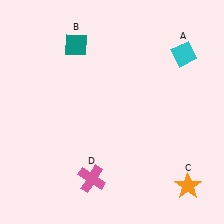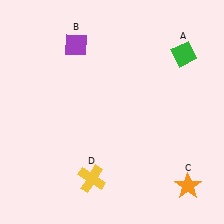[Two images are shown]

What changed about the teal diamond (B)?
In Image 1, B is teal. In Image 2, it changed to purple.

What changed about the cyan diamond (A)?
In Image 1, A is cyan. In Image 2, it changed to green.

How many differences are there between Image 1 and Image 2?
There are 3 differences between the two images.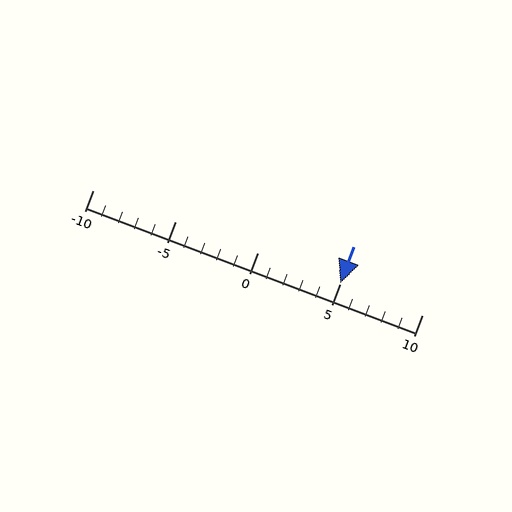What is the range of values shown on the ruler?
The ruler shows values from -10 to 10.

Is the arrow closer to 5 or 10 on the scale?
The arrow is closer to 5.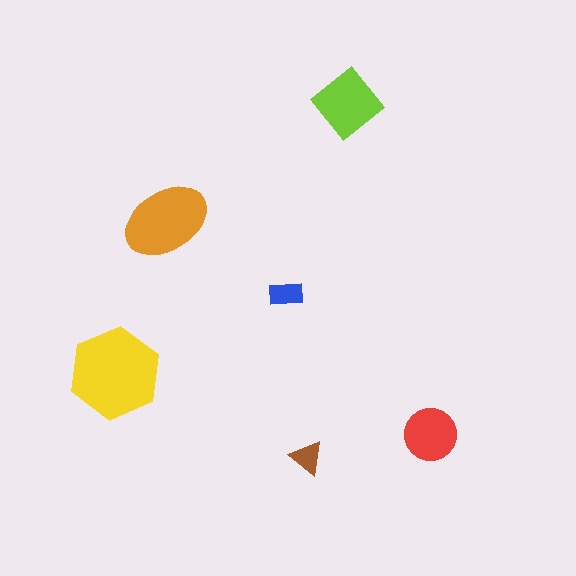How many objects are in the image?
There are 6 objects in the image.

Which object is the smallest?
The brown triangle.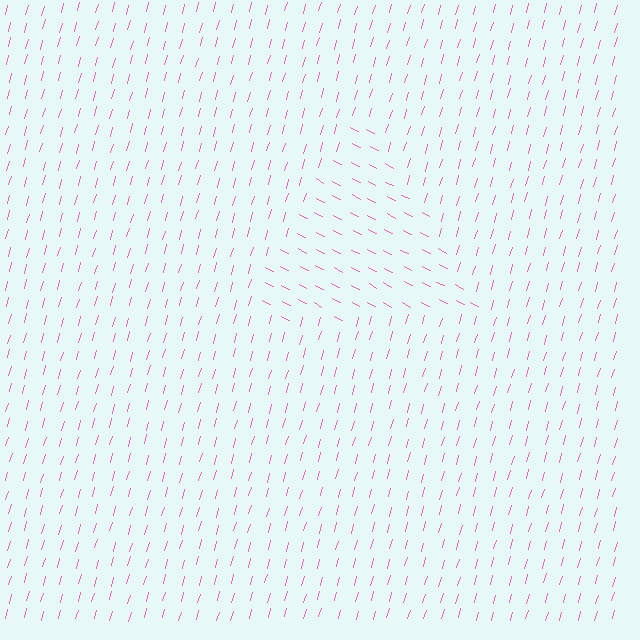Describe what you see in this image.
The image is filled with small pink line segments. A triangle region in the image has lines oriented differently from the surrounding lines, creating a visible texture boundary.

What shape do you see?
I see a triangle.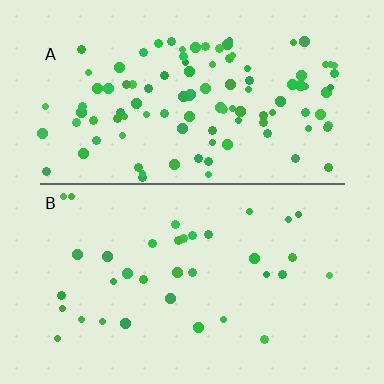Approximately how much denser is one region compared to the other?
Approximately 3.1× — region A over region B.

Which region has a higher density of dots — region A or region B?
A (the top).